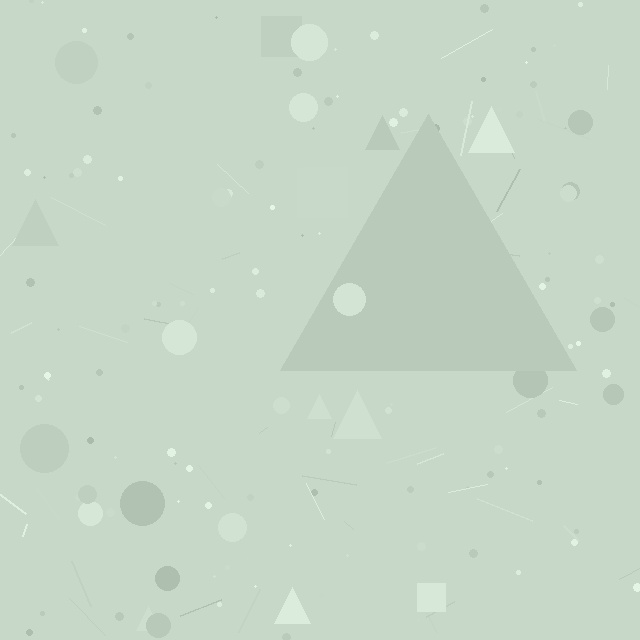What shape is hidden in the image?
A triangle is hidden in the image.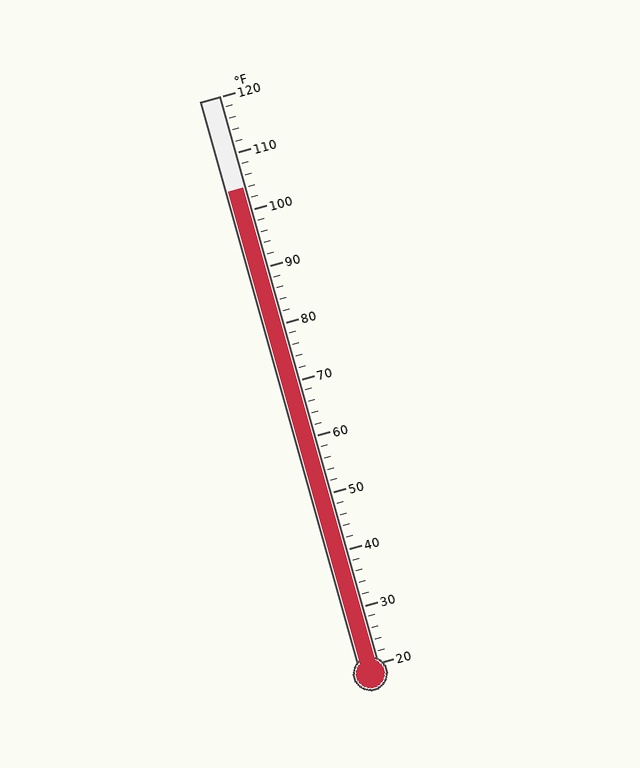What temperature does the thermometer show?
The thermometer shows approximately 104°F.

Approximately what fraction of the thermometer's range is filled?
The thermometer is filled to approximately 85% of its range.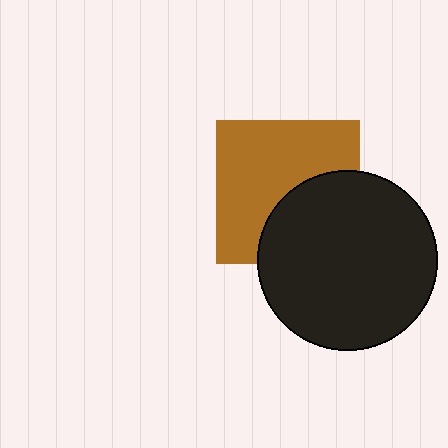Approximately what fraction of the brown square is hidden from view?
Roughly 38% of the brown square is hidden behind the black circle.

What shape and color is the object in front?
The object in front is a black circle.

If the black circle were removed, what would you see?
You would see the complete brown square.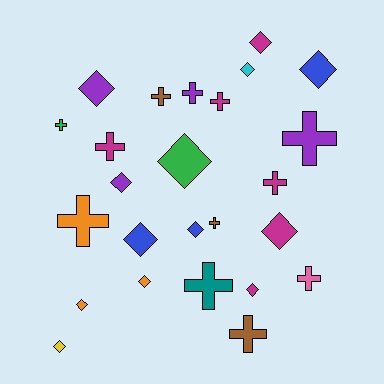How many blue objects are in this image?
There are 3 blue objects.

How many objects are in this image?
There are 25 objects.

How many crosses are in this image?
There are 12 crosses.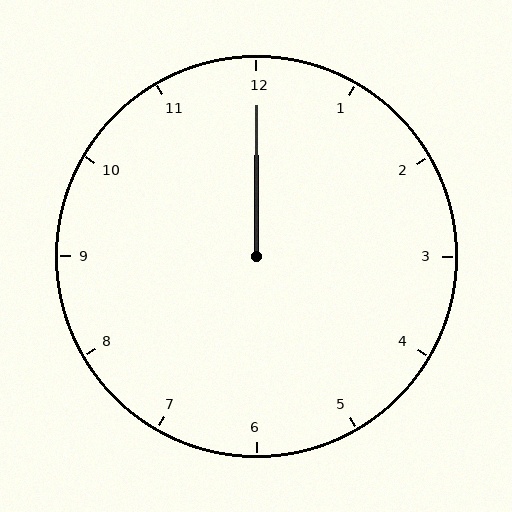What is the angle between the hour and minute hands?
Approximately 0 degrees.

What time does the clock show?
12:00.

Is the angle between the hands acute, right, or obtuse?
It is acute.